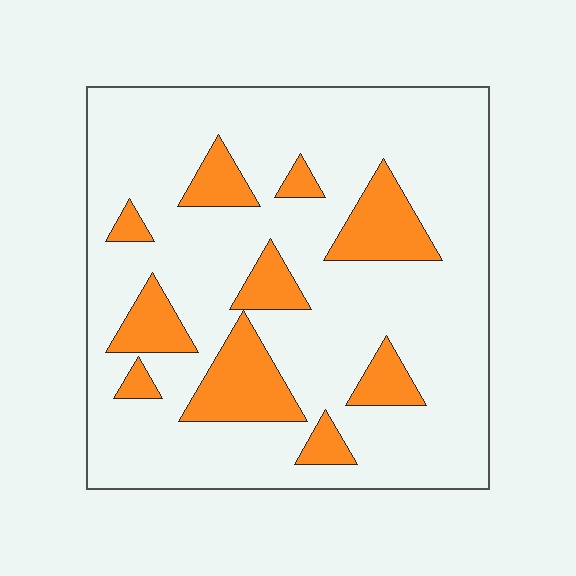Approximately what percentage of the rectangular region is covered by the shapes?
Approximately 20%.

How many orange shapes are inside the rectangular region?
10.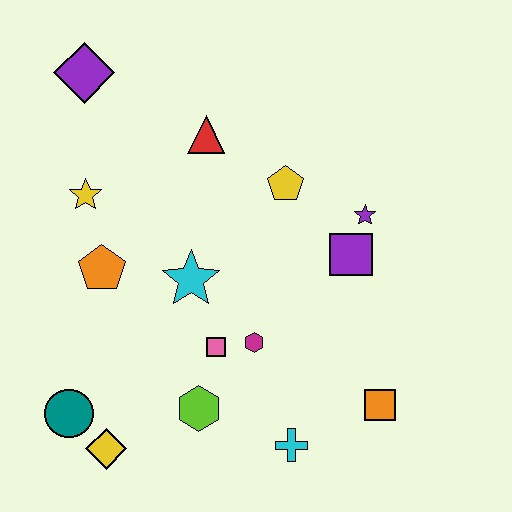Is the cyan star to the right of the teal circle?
Yes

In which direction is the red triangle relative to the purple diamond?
The red triangle is to the right of the purple diamond.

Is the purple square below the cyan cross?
No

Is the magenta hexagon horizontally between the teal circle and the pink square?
No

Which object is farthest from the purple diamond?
The orange square is farthest from the purple diamond.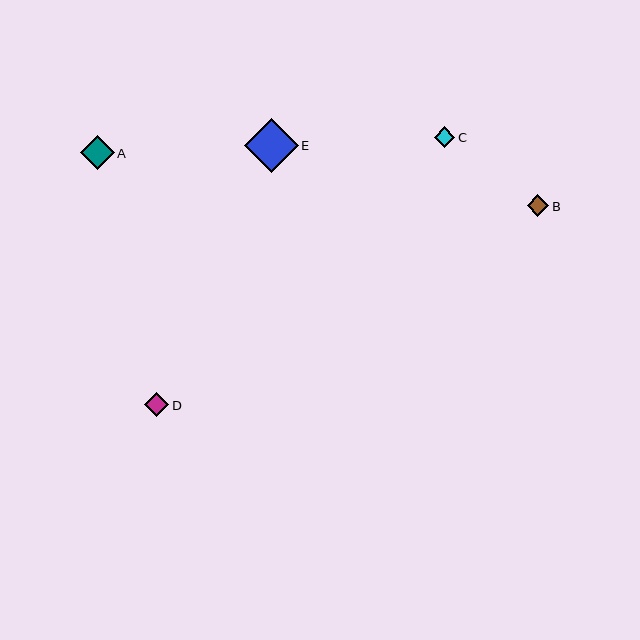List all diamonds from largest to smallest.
From largest to smallest: E, A, D, B, C.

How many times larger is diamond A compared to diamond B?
Diamond A is approximately 1.6 times the size of diamond B.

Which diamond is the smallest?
Diamond C is the smallest with a size of approximately 21 pixels.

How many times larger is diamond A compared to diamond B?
Diamond A is approximately 1.6 times the size of diamond B.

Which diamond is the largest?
Diamond E is the largest with a size of approximately 54 pixels.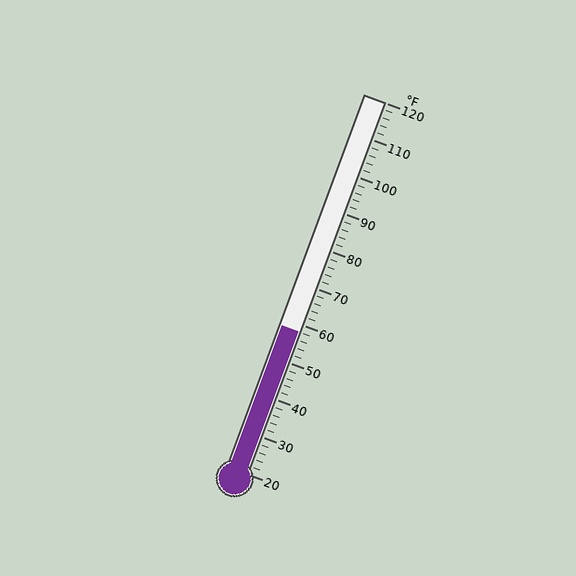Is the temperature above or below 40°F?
The temperature is above 40°F.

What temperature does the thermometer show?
The thermometer shows approximately 58°F.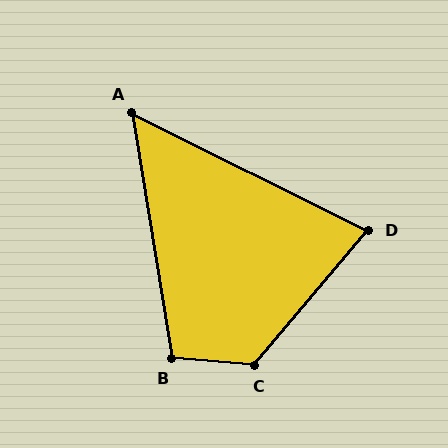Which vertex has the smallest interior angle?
A, at approximately 54 degrees.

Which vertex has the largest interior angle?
C, at approximately 126 degrees.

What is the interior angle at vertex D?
Approximately 76 degrees (acute).